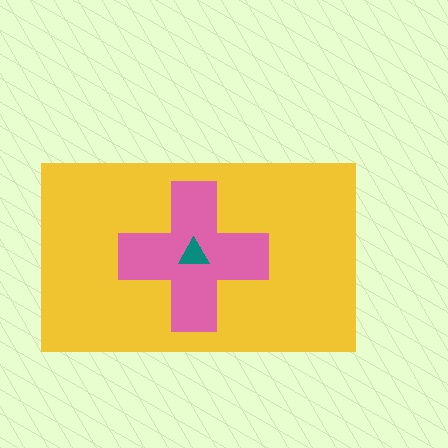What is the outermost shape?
The yellow rectangle.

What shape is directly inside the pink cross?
The teal triangle.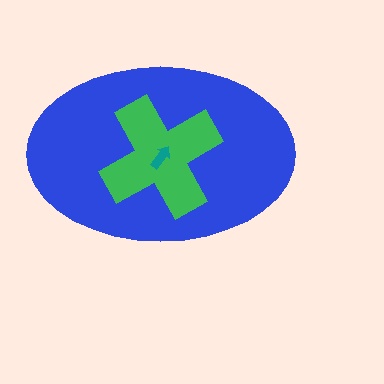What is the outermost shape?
The blue ellipse.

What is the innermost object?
The teal arrow.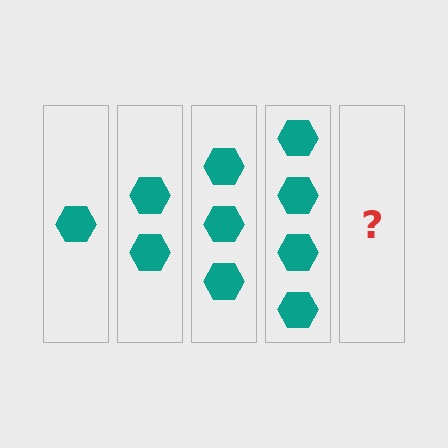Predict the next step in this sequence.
The next step is 5 hexagons.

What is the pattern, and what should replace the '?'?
The pattern is that each step adds one more hexagon. The '?' should be 5 hexagons.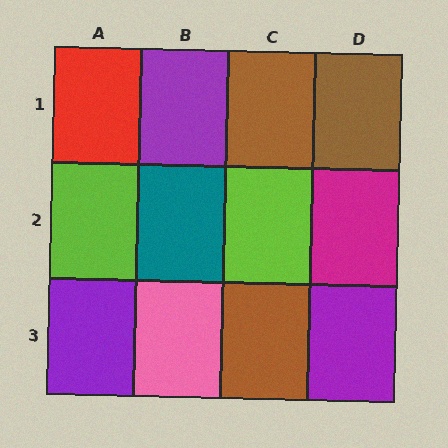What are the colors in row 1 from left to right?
Red, purple, brown, brown.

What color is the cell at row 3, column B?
Pink.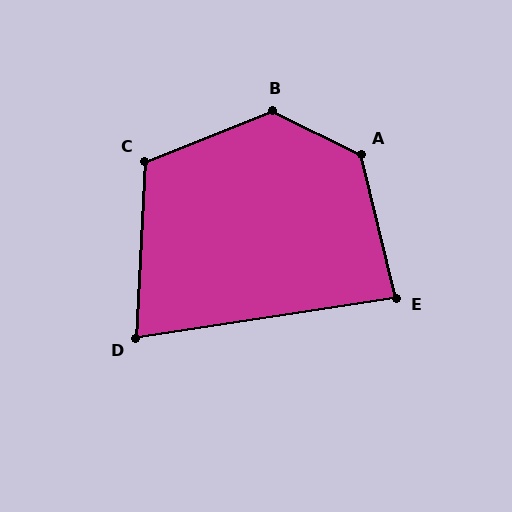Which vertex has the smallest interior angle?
D, at approximately 78 degrees.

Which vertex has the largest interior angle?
B, at approximately 132 degrees.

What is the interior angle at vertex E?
Approximately 85 degrees (approximately right).